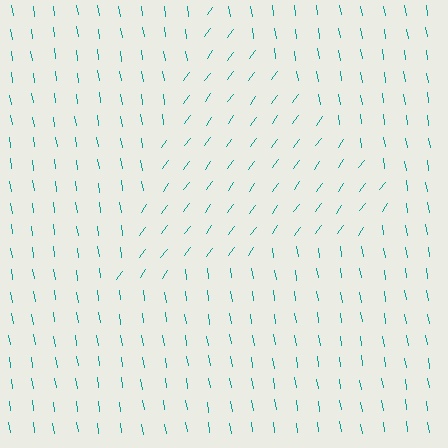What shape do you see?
I see a triangle.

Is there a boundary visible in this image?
Yes, there is a texture boundary formed by a change in line orientation.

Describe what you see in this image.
The image is filled with small teal line segments. A triangle region in the image has lines oriented differently from the surrounding lines, creating a visible texture boundary.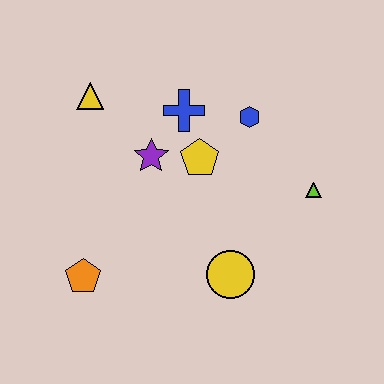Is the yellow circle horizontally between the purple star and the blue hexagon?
Yes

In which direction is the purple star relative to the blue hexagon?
The purple star is to the left of the blue hexagon.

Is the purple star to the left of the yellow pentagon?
Yes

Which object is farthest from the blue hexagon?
The orange pentagon is farthest from the blue hexagon.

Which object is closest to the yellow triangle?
The purple star is closest to the yellow triangle.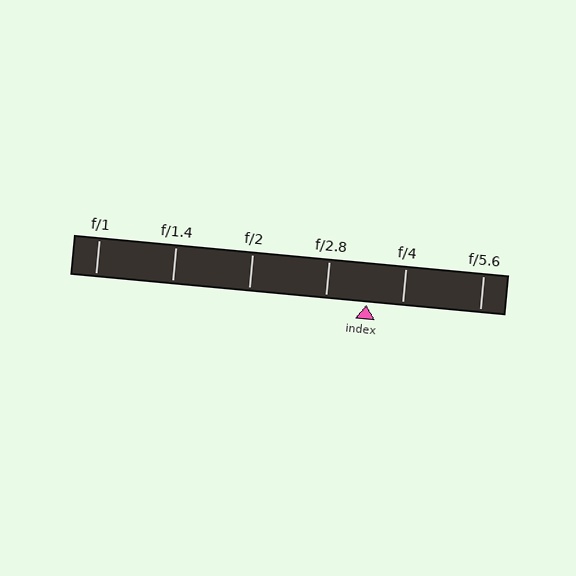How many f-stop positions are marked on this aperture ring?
There are 6 f-stop positions marked.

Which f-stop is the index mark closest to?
The index mark is closest to f/4.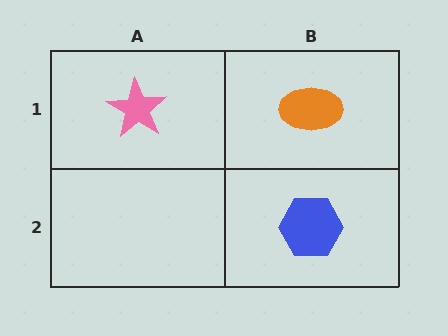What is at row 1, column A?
A pink star.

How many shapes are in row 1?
2 shapes.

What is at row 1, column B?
An orange ellipse.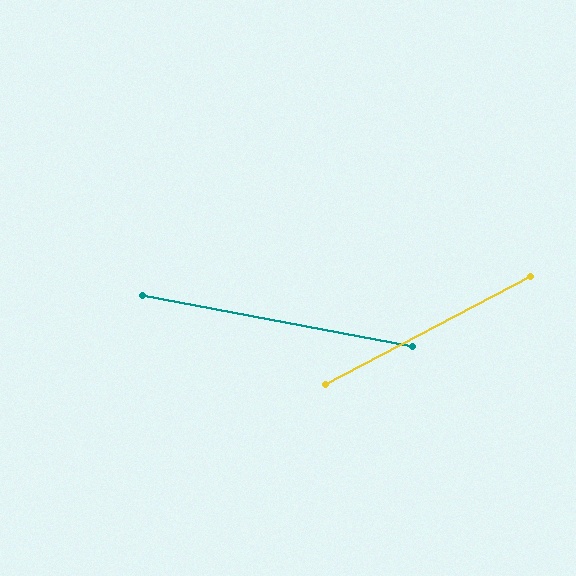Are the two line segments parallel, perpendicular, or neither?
Neither parallel nor perpendicular — they differ by about 39°.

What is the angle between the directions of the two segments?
Approximately 39 degrees.